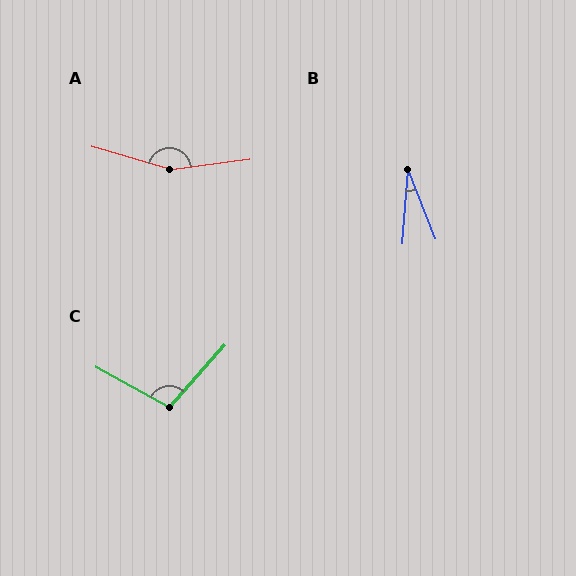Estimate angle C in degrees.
Approximately 103 degrees.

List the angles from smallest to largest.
B (26°), C (103°), A (156°).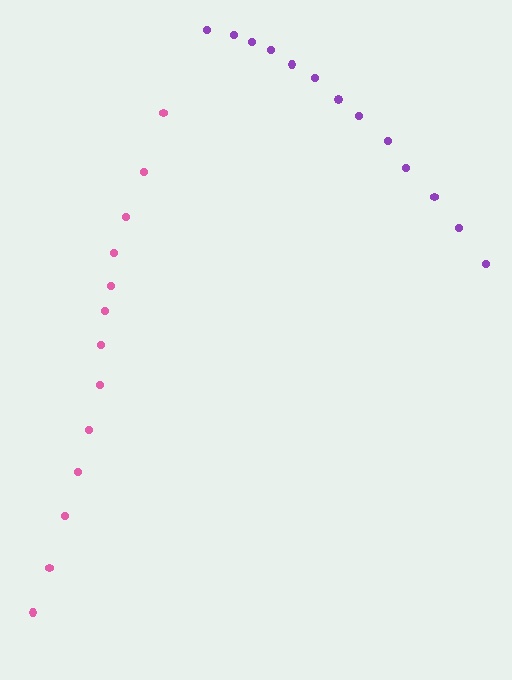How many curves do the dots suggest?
There are 2 distinct paths.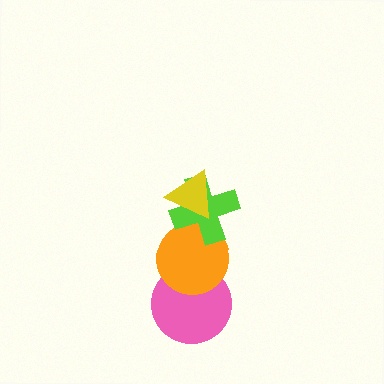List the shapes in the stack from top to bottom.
From top to bottom: the yellow triangle, the lime cross, the orange circle, the pink circle.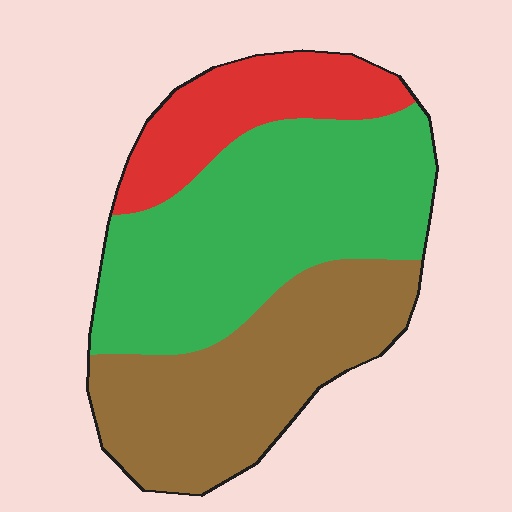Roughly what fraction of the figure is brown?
Brown covers around 35% of the figure.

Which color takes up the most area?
Green, at roughly 45%.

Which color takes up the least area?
Red, at roughly 20%.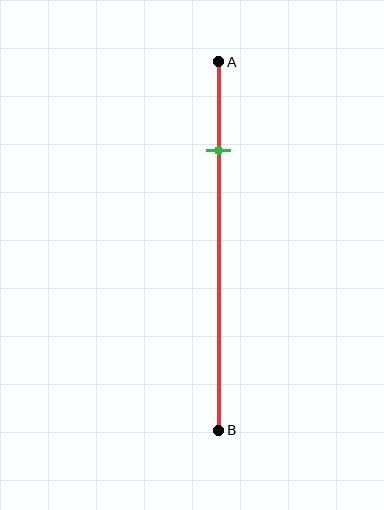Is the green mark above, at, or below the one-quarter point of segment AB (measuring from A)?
The green mark is approximately at the one-quarter point of segment AB.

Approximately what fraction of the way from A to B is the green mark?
The green mark is approximately 25% of the way from A to B.